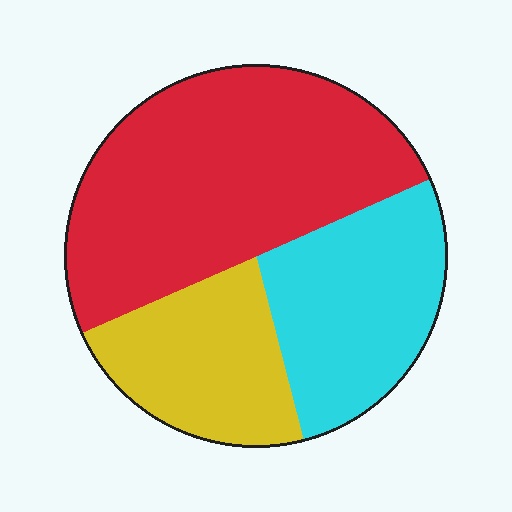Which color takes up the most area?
Red, at roughly 50%.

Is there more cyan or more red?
Red.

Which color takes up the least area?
Yellow, at roughly 20%.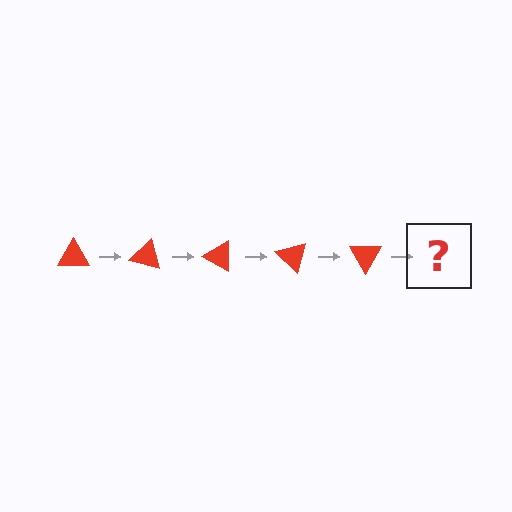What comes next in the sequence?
The next element should be a red triangle rotated 75 degrees.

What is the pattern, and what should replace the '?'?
The pattern is that the triangle rotates 15 degrees each step. The '?' should be a red triangle rotated 75 degrees.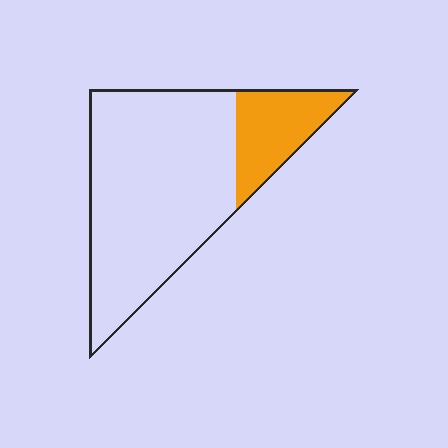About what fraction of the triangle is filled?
About one fifth (1/5).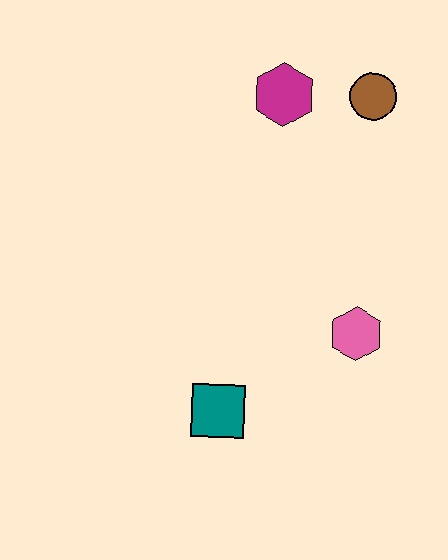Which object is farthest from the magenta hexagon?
The teal square is farthest from the magenta hexagon.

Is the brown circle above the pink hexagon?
Yes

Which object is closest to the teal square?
The pink hexagon is closest to the teal square.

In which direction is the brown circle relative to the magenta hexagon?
The brown circle is to the right of the magenta hexagon.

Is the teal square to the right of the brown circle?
No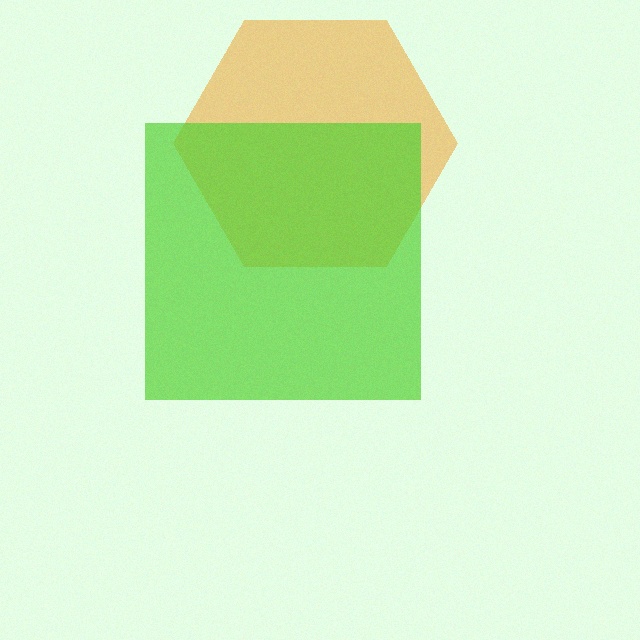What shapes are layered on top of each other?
The layered shapes are: an orange hexagon, a lime square.